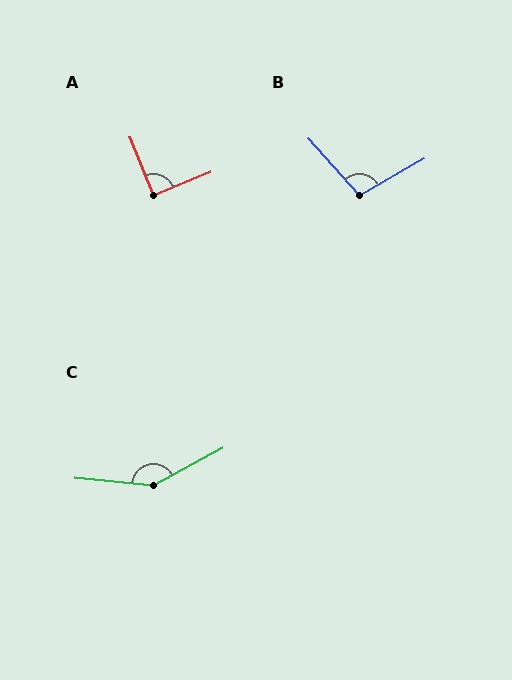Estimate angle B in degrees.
Approximately 102 degrees.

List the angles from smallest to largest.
A (90°), B (102°), C (146°).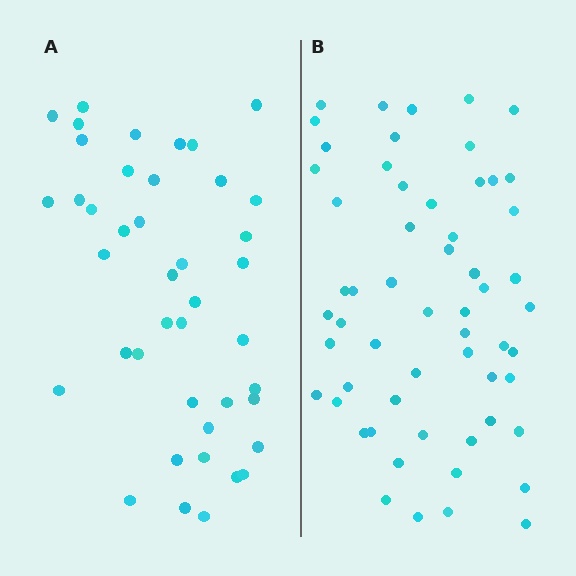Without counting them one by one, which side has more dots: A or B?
Region B (the right region) has more dots.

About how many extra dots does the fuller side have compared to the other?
Region B has approximately 15 more dots than region A.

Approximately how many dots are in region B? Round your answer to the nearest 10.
About 60 dots. (The exact count is 58, which rounds to 60.)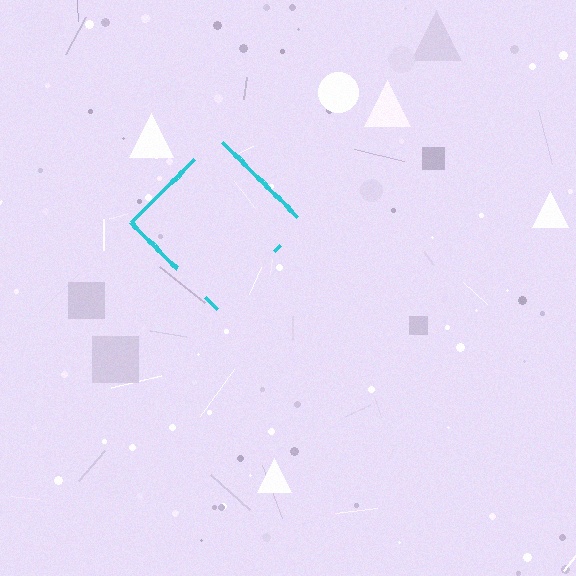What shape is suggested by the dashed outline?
The dashed outline suggests a diamond.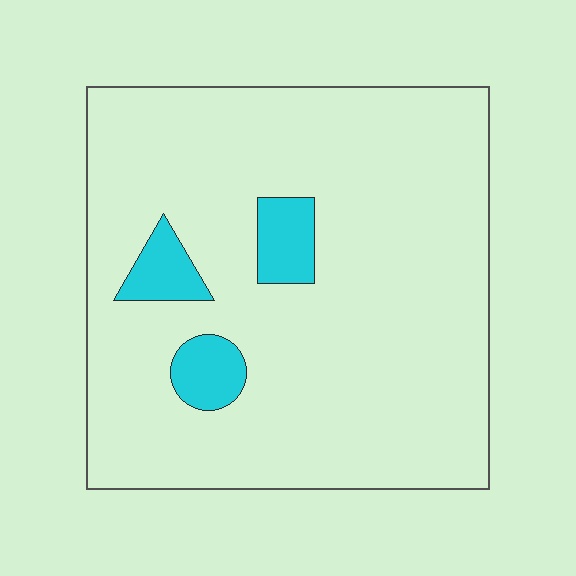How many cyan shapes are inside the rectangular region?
3.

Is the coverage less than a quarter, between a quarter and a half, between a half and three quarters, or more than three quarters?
Less than a quarter.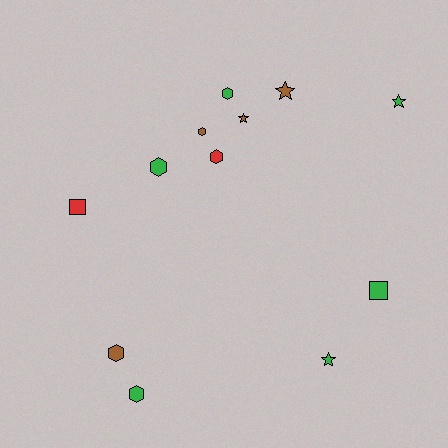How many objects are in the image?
There are 12 objects.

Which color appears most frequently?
Green, with 6 objects.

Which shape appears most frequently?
Hexagon, with 6 objects.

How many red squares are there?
There is 1 red square.